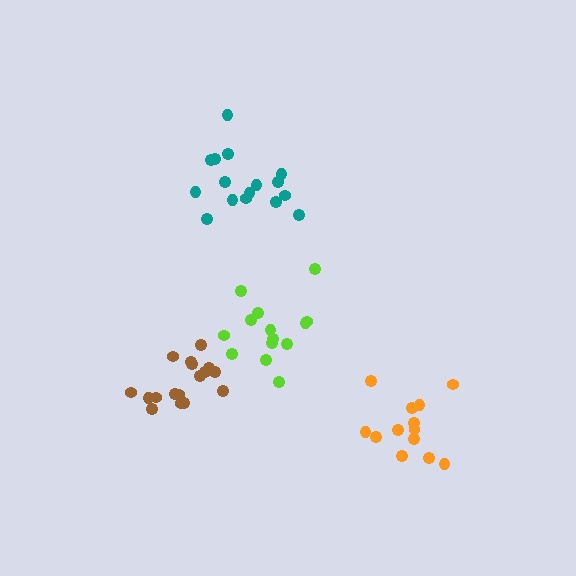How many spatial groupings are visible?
There are 4 spatial groupings.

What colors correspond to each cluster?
The clusters are colored: brown, teal, orange, lime.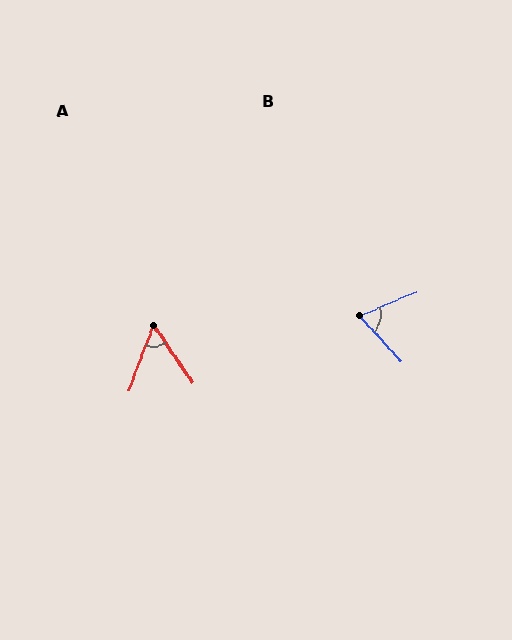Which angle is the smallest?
A, at approximately 55 degrees.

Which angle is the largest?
B, at approximately 70 degrees.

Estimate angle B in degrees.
Approximately 70 degrees.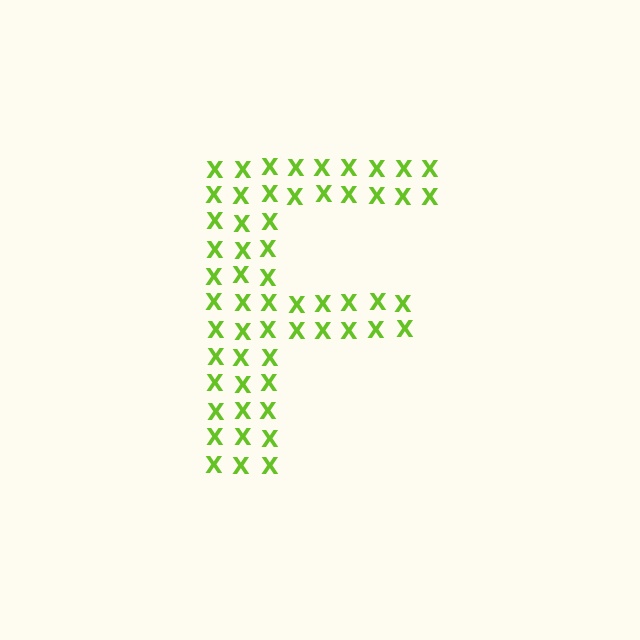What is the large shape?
The large shape is the letter F.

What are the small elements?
The small elements are letter X's.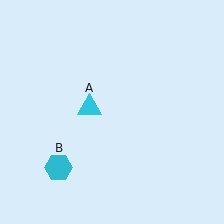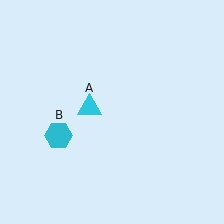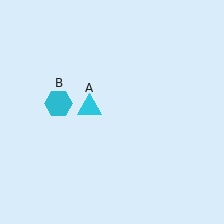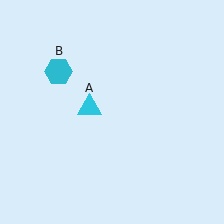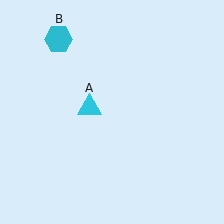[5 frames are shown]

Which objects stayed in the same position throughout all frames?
Cyan triangle (object A) remained stationary.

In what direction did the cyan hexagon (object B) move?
The cyan hexagon (object B) moved up.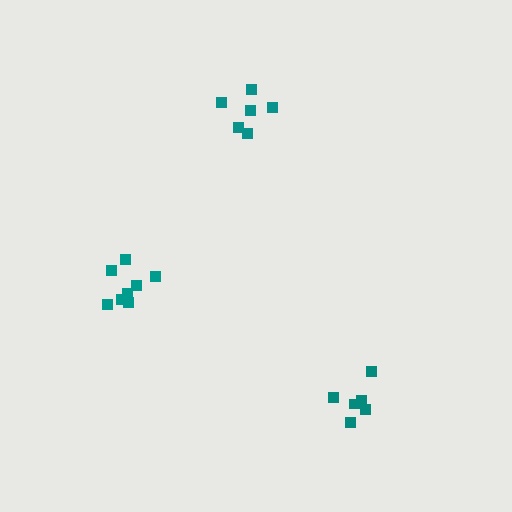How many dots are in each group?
Group 1: 8 dots, Group 2: 6 dots, Group 3: 6 dots (20 total).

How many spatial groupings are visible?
There are 3 spatial groupings.